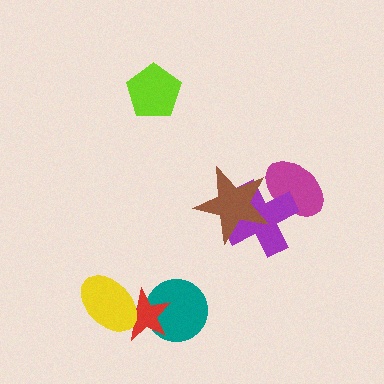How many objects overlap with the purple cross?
2 objects overlap with the purple cross.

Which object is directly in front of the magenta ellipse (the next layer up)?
The purple cross is directly in front of the magenta ellipse.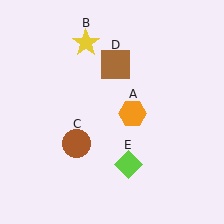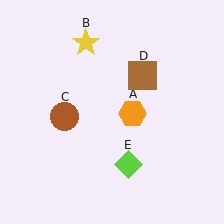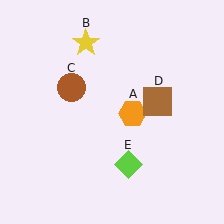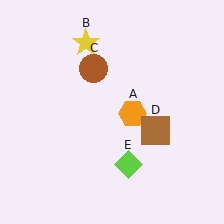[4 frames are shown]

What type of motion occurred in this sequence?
The brown circle (object C), brown square (object D) rotated clockwise around the center of the scene.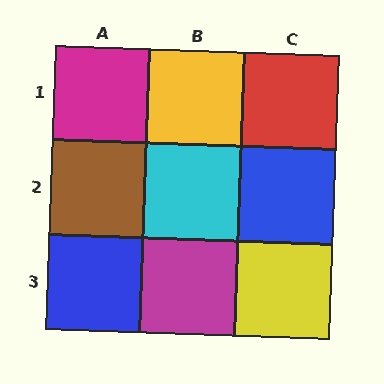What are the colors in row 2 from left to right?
Brown, cyan, blue.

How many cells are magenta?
2 cells are magenta.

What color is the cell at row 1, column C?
Red.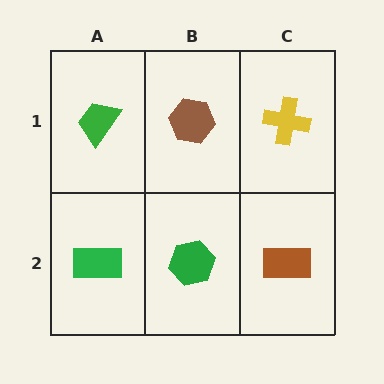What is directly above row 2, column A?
A green trapezoid.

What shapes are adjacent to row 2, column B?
A brown hexagon (row 1, column B), a green rectangle (row 2, column A), a brown rectangle (row 2, column C).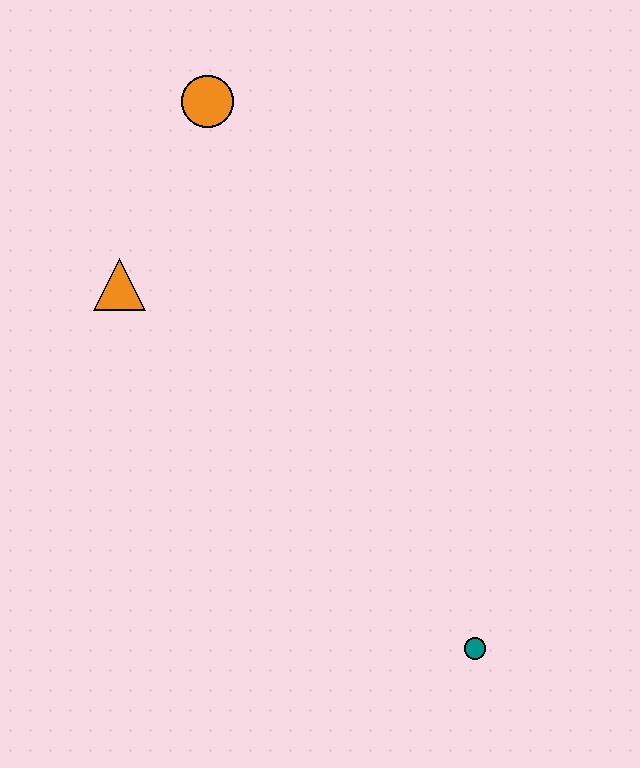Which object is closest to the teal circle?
The orange triangle is closest to the teal circle.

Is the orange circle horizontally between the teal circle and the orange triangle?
Yes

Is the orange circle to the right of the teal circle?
No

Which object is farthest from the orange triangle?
The teal circle is farthest from the orange triangle.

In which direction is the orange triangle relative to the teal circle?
The orange triangle is above the teal circle.